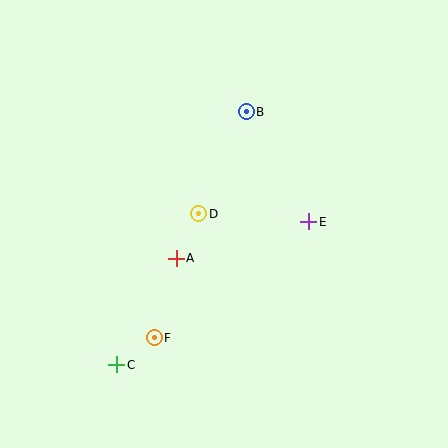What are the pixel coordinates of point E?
Point E is at (309, 222).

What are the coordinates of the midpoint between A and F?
The midpoint between A and F is at (165, 298).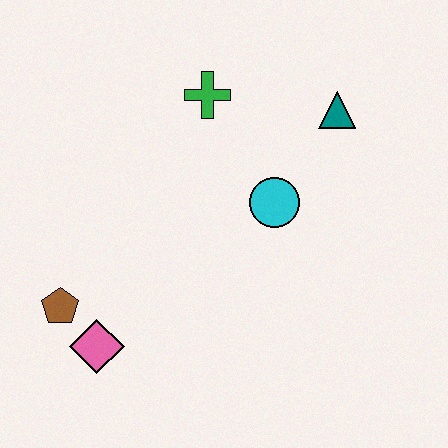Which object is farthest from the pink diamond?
The teal triangle is farthest from the pink diamond.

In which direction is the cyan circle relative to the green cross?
The cyan circle is below the green cross.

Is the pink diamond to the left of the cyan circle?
Yes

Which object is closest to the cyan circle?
The teal triangle is closest to the cyan circle.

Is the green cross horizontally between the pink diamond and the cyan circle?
Yes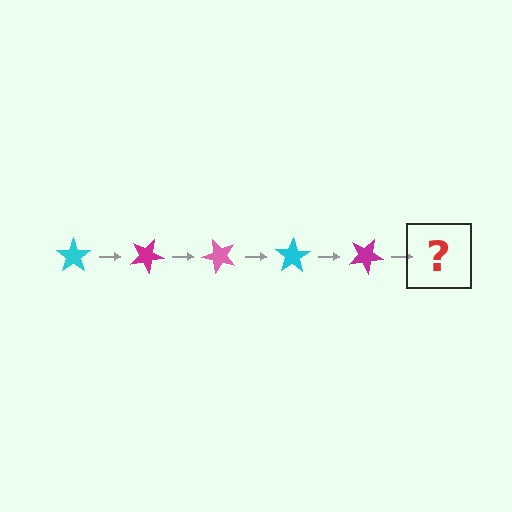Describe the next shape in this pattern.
It should be a pink star, rotated 125 degrees from the start.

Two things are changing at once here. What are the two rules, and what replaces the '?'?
The two rules are that it rotates 25 degrees each step and the color cycles through cyan, magenta, and pink. The '?' should be a pink star, rotated 125 degrees from the start.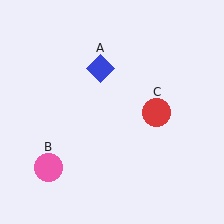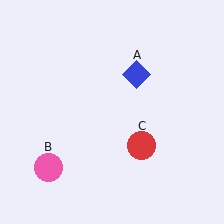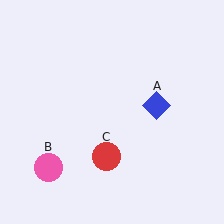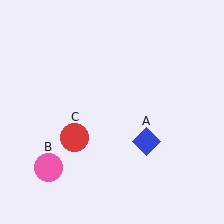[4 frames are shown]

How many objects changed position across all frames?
2 objects changed position: blue diamond (object A), red circle (object C).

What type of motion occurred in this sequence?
The blue diamond (object A), red circle (object C) rotated clockwise around the center of the scene.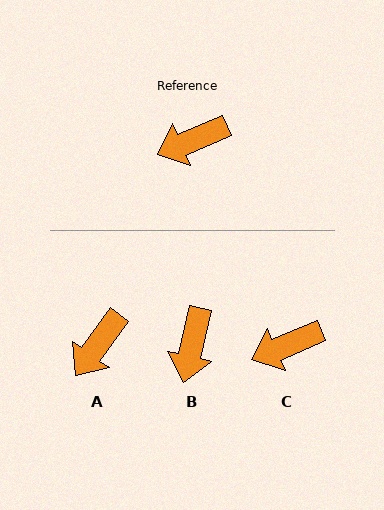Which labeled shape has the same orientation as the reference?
C.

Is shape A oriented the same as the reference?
No, it is off by about 31 degrees.